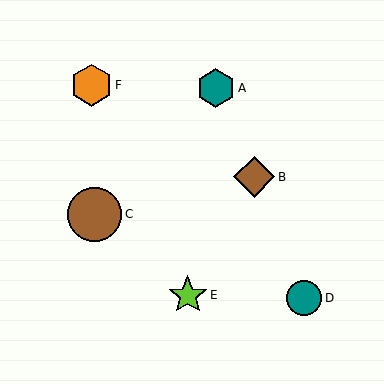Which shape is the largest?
The brown circle (labeled C) is the largest.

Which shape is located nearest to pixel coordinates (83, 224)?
The brown circle (labeled C) at (94, 214) is nearest to that location.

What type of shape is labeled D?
Shape D is a teal circle.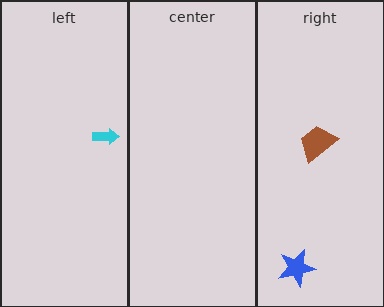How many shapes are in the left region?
1.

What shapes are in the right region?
The blue star, the brown trapezoid.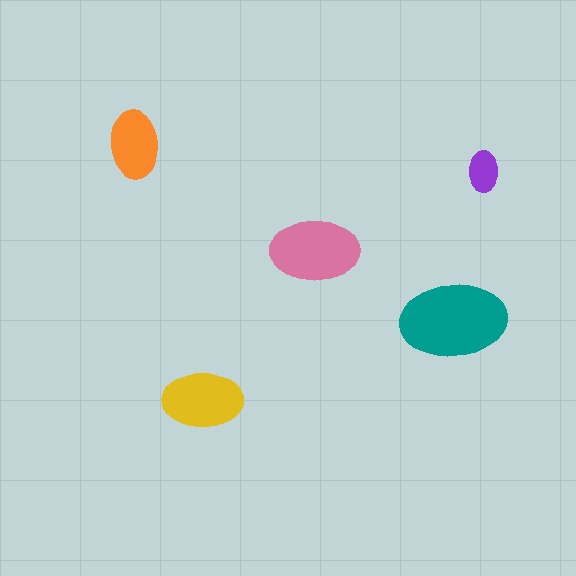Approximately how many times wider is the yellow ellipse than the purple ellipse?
About 2 times wider.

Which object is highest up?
The orange ellipse is topmost.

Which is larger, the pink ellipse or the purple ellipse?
The pink one.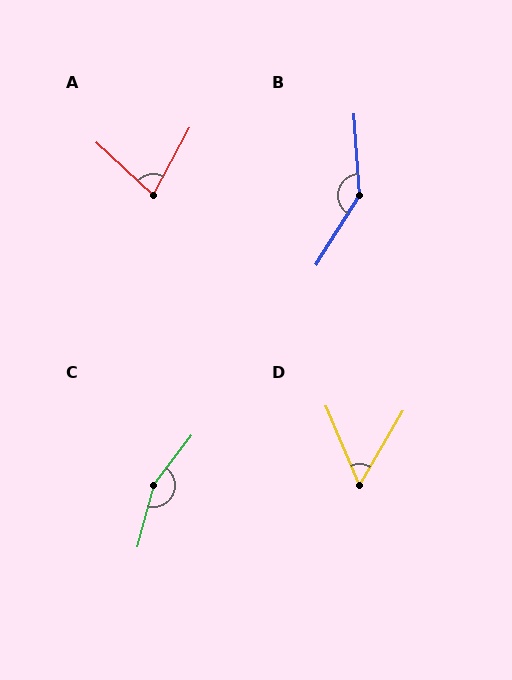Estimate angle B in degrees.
Approximately 144 degrees.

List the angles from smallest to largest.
D (54°), A (75°), B (144°), C (158°).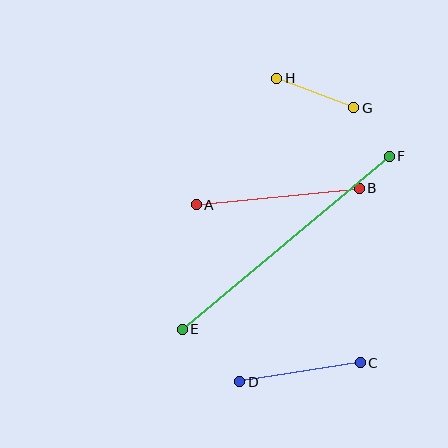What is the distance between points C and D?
The distance is approximately 122 pixels.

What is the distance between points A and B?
The distance is approximately 164 pixels.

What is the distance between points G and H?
The distance is approximately 82 pixels.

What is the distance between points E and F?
The distance is approximately 270 pixels.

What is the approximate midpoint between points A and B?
The midpoint is at approximately (278, 197) pixels.